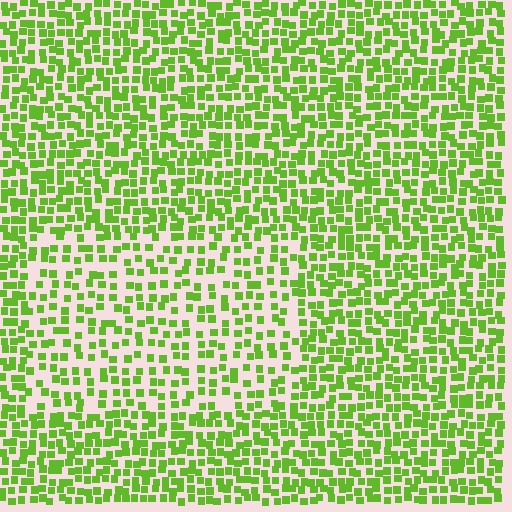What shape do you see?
I see a rectangle.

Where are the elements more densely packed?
The elements are more densely packed outside the rectangle boundary.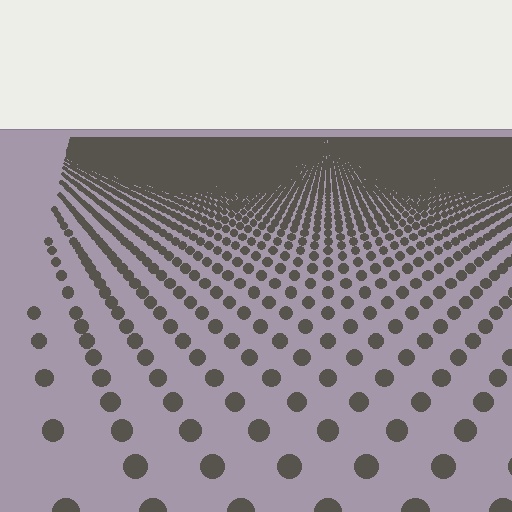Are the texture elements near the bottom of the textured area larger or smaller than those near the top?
Larger. Near the bottom, elements are closer to the viewer and appear at a bigger on-screen size.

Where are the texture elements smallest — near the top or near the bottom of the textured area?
Near the top.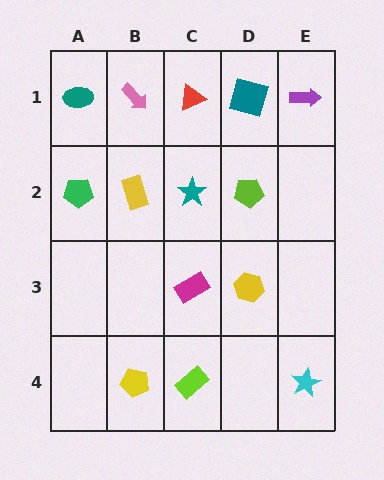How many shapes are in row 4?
3 shapes.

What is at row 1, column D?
A teal square.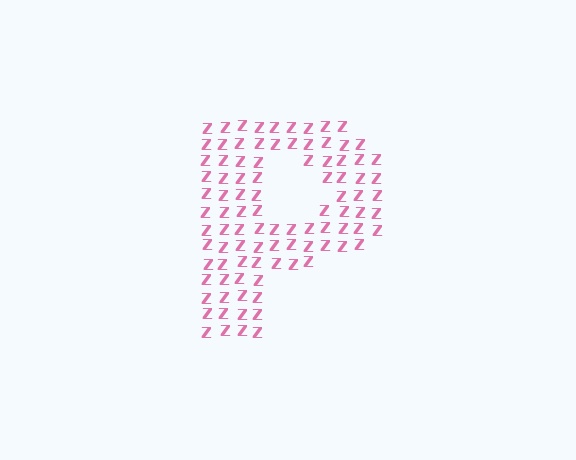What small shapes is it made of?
It is made of small letter Z's.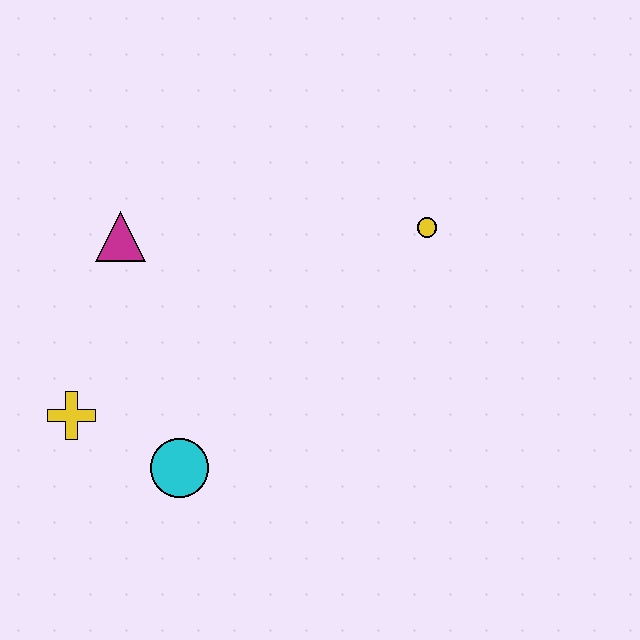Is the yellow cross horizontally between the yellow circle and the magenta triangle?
No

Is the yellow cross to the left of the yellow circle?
Yes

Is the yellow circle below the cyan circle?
No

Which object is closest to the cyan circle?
The yellow cross is closest to the cyan circle.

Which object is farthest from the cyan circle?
The yellow circle is farthest from the cyan circle.